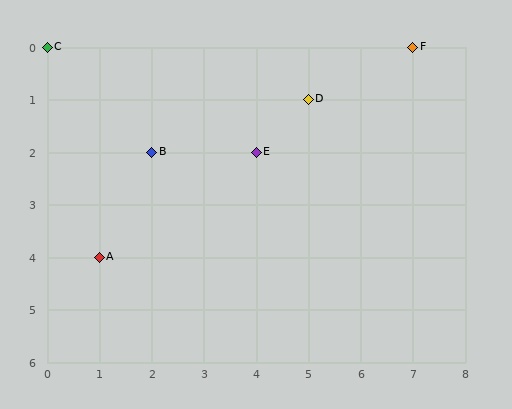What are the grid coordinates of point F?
Point F is at grid coordinates (7, 0).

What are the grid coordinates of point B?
Point B is at grid coordinates (2, 2).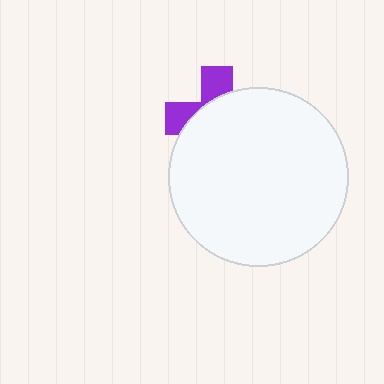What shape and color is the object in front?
The object in front is a white circle.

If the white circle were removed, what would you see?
You would see the complete purple cross.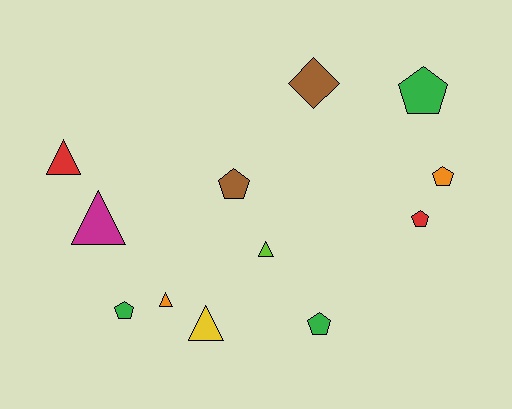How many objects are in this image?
There are 12 objects.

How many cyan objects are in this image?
There are no cyan objects.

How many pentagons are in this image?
There are 6 pentagons.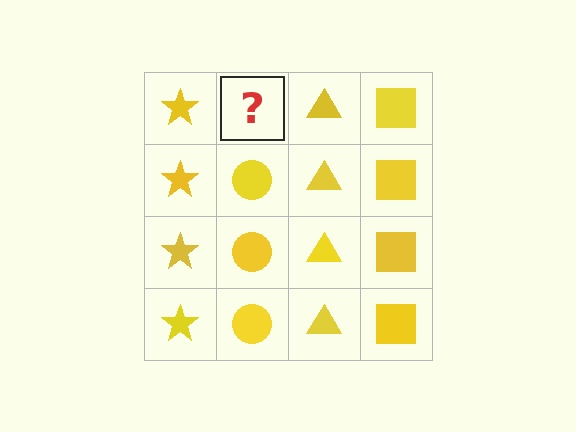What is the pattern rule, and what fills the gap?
The rule is that each column has a consistent shape. The gap should be filled with a yellow circle.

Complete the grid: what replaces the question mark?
The question mark should be replaced with a yellow circle.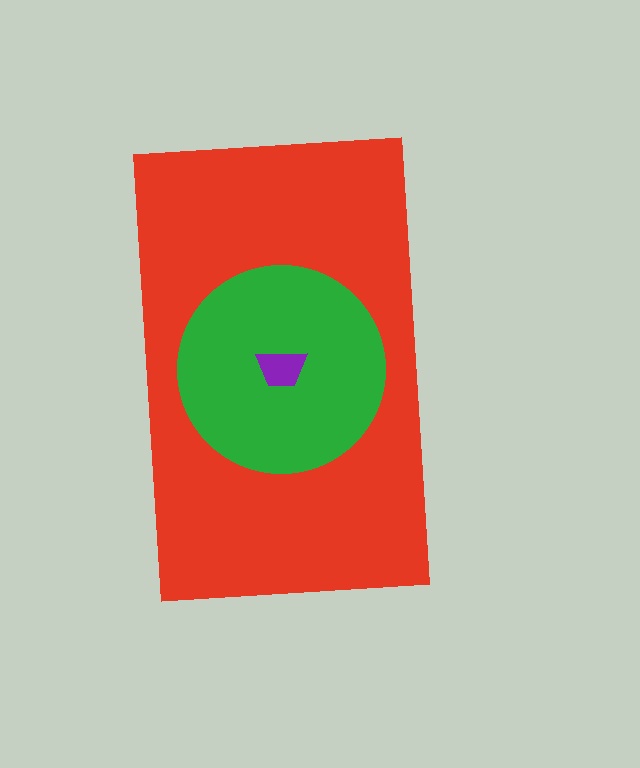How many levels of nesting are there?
3.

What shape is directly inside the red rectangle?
The green circle.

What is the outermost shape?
The red rectangle.